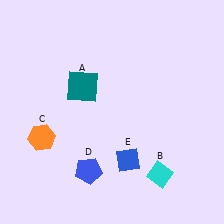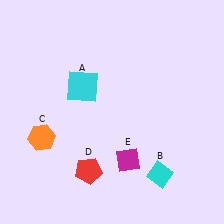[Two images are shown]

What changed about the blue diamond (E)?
In Image 1, E is blue. In Image 2, it changed to magenta.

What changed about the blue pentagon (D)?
In Image 1, D is blue. In Image 2, it changed to red.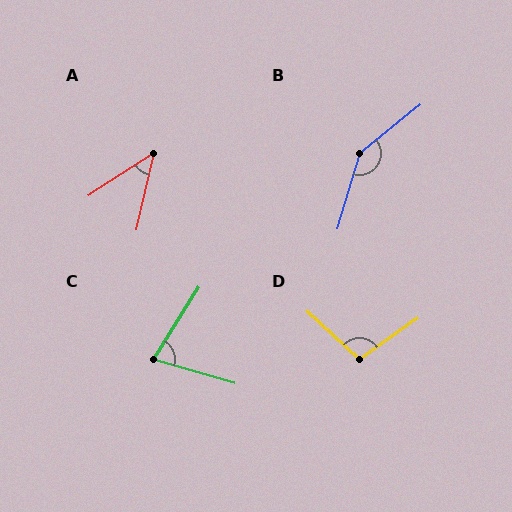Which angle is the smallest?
A, at approximately 44 degrees.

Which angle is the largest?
B, at approximately 145 degrees.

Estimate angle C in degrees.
Approximately 74 degrees.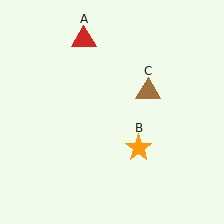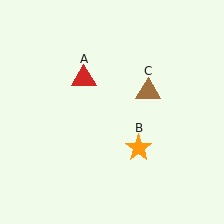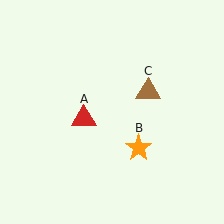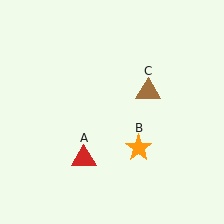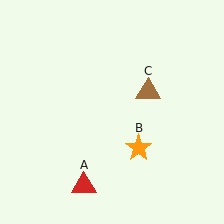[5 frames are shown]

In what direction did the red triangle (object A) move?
The red triangle (object A) moved down.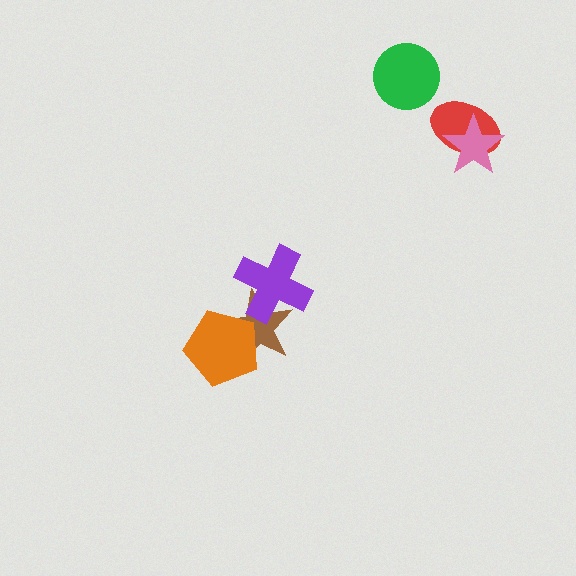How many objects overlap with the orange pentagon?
1 object overlaps with the orange pentagon.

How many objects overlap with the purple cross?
1 object overlaps with the purple cross.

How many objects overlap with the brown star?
2 objects overlap with the brown star.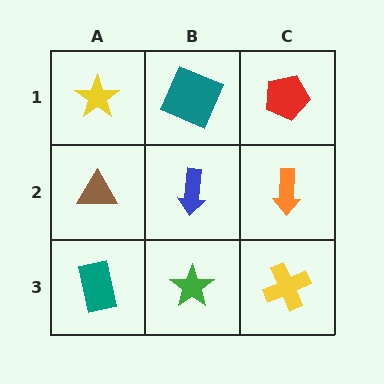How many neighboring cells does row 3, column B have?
3.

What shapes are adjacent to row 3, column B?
A blue arrow (row 2, column B), a teal rectangle (row 3, column A), a yellow cross (row 3, column C).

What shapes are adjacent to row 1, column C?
An orange arrow (row 2, column C), a teal square (row 1, column B).